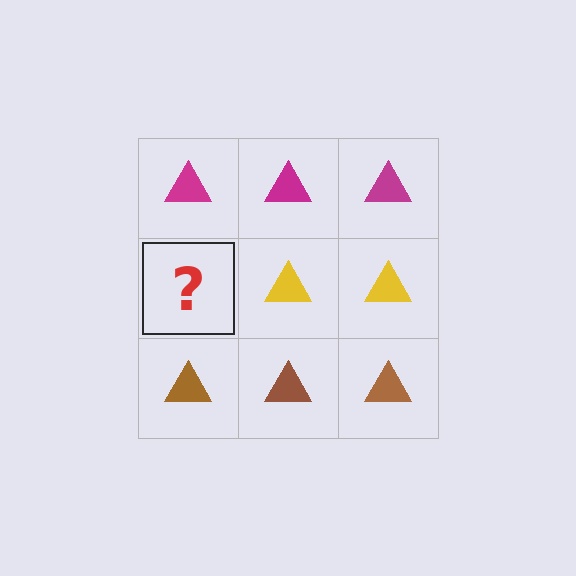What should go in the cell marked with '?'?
The missing cell should contain a yellow triangle.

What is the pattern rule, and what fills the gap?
The rule is that each row has a consistent color. The gap should be filled with a yellow triangle.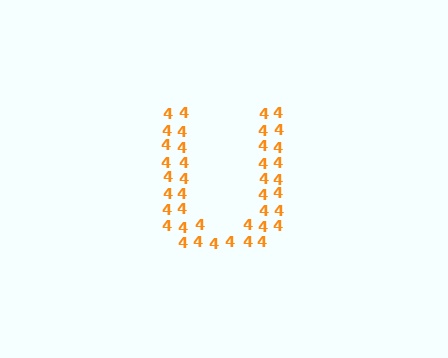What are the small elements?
The small elements are digit 4's.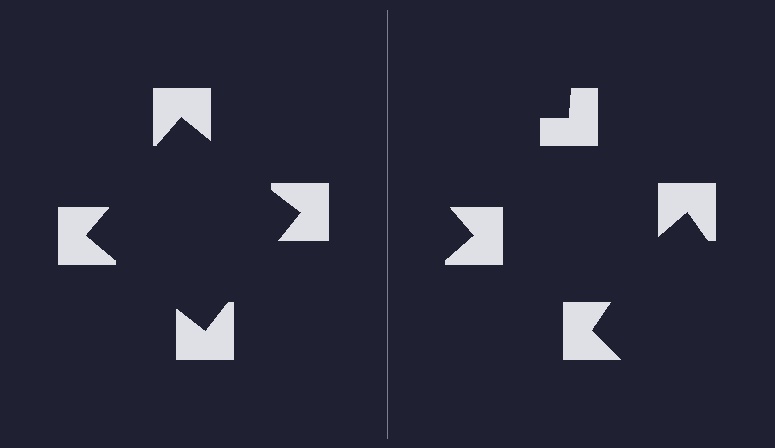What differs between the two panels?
The notched squares are positioned identically on both sides; only the wedge orientations differ. On the left they align to a square; on the right they are misaligned.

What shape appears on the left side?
An illusory square.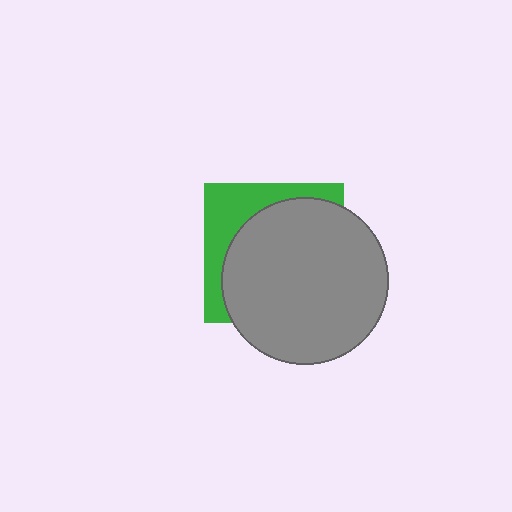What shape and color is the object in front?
The object in front is a gray circle.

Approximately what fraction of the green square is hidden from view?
Roughly 70% of the green square is hidden behind the gray circle.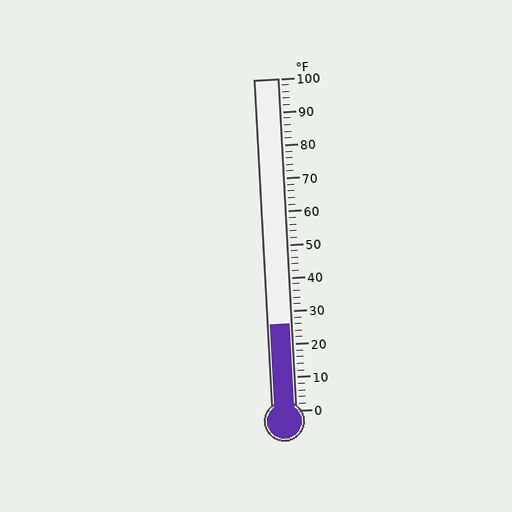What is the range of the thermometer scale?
The thermometer scale ranges from 0°F to 100°F.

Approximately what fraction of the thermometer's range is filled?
The thermometer is filled to approximately 25% of its range.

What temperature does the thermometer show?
The thermometer shows approximately 26°F.